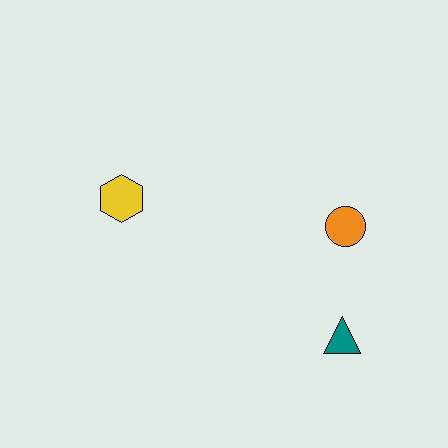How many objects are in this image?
There are 3 objects.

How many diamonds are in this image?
There are no diamonds.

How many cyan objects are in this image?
There are no cyan objects.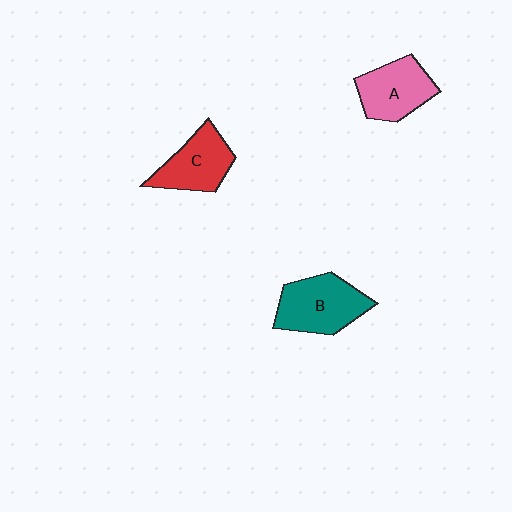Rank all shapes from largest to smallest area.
From largest to smallest: B (teal), A (pink), C (red).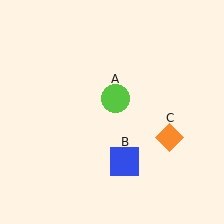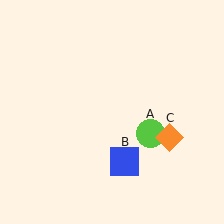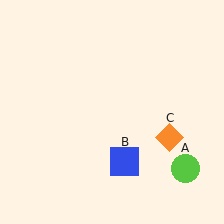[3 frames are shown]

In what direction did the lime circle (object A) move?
The lime circle (object A) moved down and to the right.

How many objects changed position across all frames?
1 object changed position: lime circle (object A).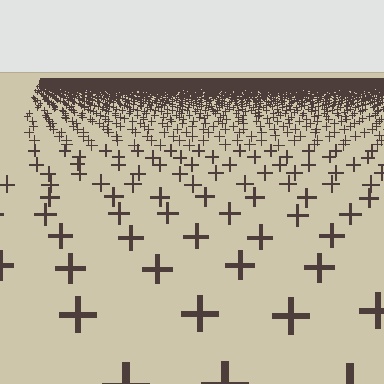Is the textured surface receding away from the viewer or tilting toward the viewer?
The surface is receding away from the viewer. Texture elements get smaller and denser toward the top.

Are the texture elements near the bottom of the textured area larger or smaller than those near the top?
Larger. Near the bottom, elements are closer to the viewer and appear at a bigger on-screen size.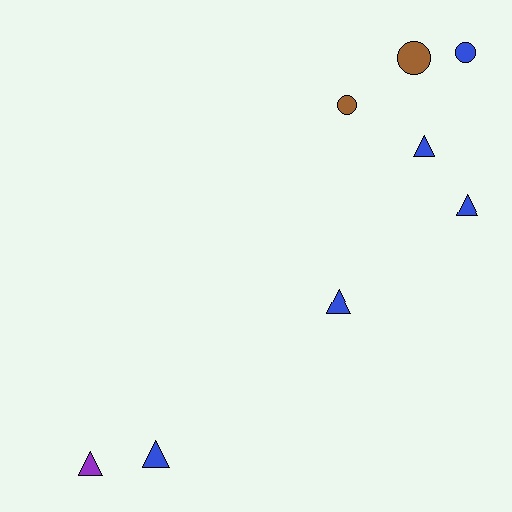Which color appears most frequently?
Blue, with 5 objects.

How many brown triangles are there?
There are no brown triangles.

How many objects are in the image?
There are 8 objects.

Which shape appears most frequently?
Triangle, with 5 objects.